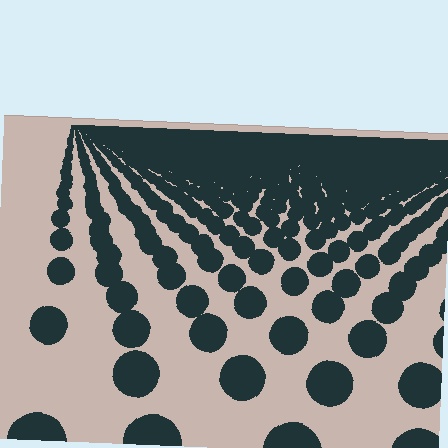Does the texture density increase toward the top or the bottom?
Density increases toward the top.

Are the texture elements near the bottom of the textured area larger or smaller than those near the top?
Larger. Near the bottom, elements are closer to the viewer and appear at a bigger on-screen size.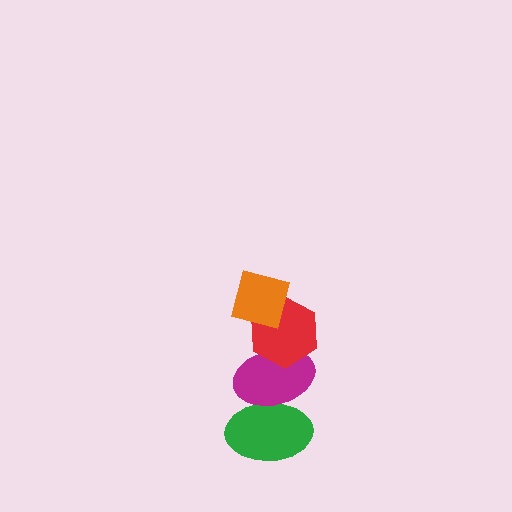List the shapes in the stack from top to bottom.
From top to bottom: the orange square, the red hexagon, the magenta ellipse, the green ellipse.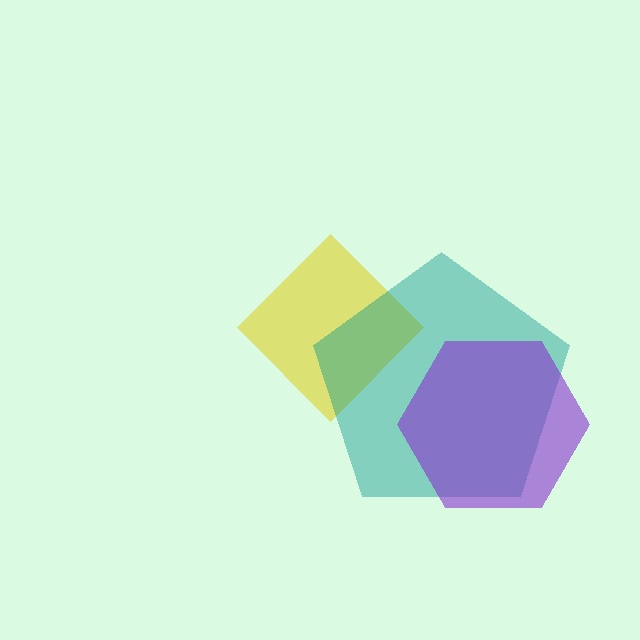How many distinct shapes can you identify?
There are 3 distinct shapes: a yellow diamond, a teal pentagon, a purple hexagon.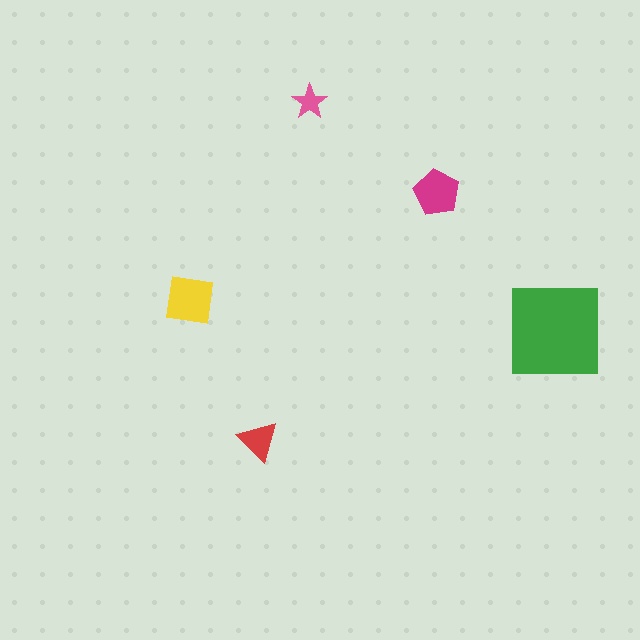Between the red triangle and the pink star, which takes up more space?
The red triangle.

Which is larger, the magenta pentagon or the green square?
The green square.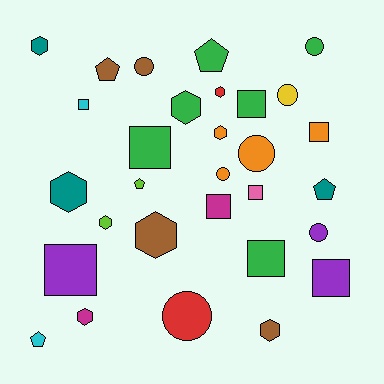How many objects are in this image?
There are 30 objects.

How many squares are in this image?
There are 9 squares.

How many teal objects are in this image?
There are 3 teal objects.